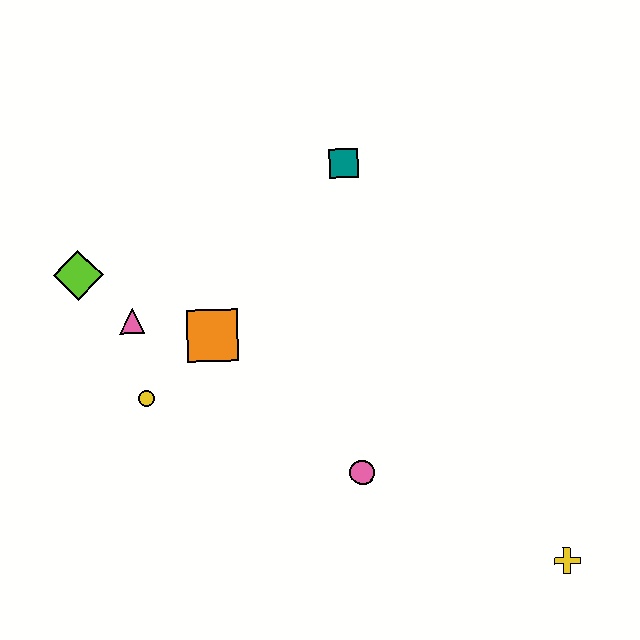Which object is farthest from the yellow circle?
The yellow cross is farthest from the yellow circle.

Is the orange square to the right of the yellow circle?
Yes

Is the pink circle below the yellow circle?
Yes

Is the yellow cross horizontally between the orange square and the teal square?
No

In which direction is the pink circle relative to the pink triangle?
The pink circle is to the right of the pink triangle.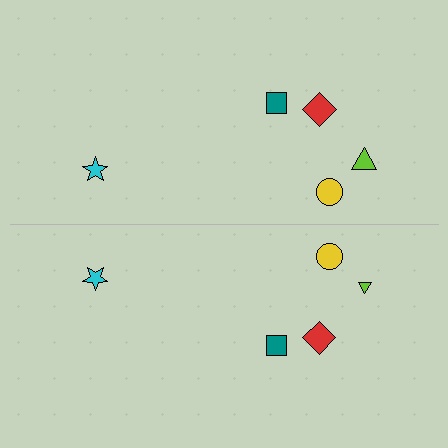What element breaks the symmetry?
The lime triangle on the bottom side has a different size than its mirror counterpart.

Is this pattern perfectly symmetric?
No, the pattern is not perfectly symmetric. The lime triangle on the bottom side has a different size than its mirror counterpart.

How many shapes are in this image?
There are 10 shapes in this image.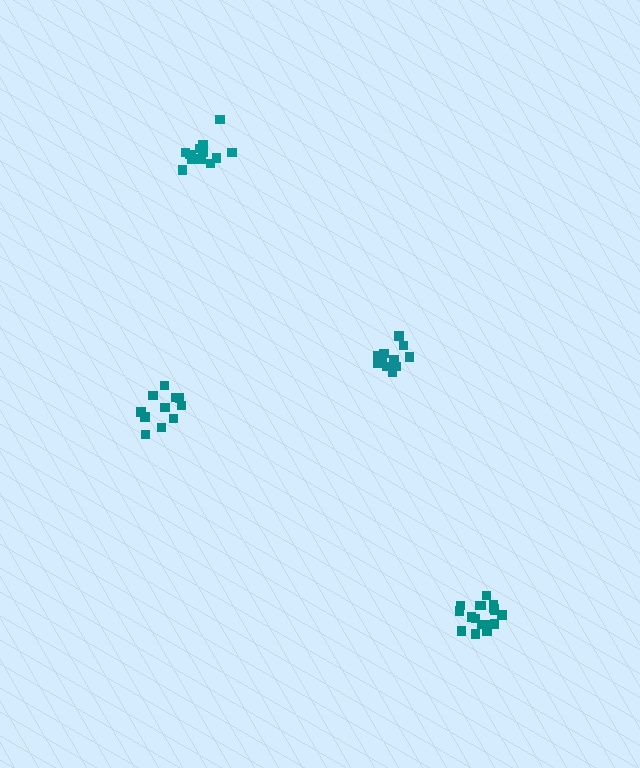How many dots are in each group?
Group 1: 11 dots, Group 2: 11 dots, Group 3: 17 dots, Group 4: 13 dots (52 total).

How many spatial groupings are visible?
There are 4 spatial groupings.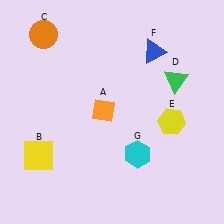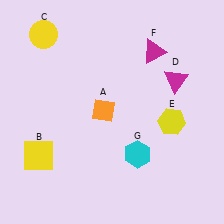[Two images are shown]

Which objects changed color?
C changed from orange to yellow. D changed from green to magenta. F changed from blue to magenta.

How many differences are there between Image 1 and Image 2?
There are 3 differences between the two images.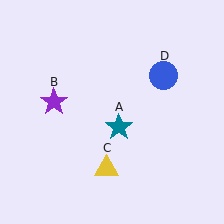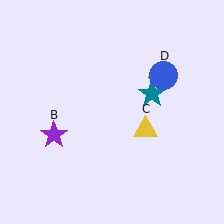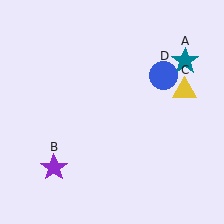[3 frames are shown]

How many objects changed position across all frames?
3 objects changed position: teal star (object A), purple star (object B), yellow triangle (object C).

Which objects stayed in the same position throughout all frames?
Blue circle (object D) remained stationary.